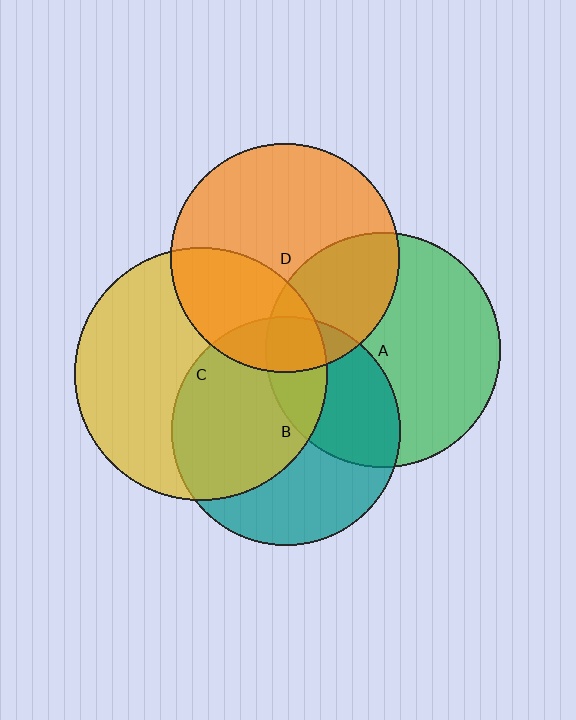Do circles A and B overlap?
Yes.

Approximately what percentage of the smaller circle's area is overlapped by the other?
Approximately 35%.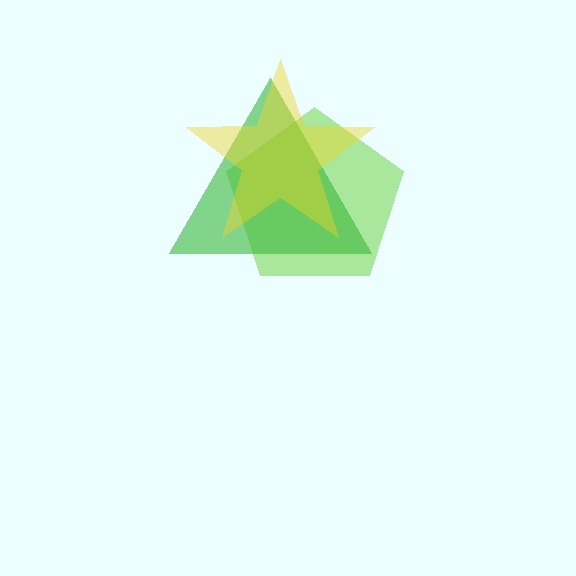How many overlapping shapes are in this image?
There are 3 overlapping shapes in the image.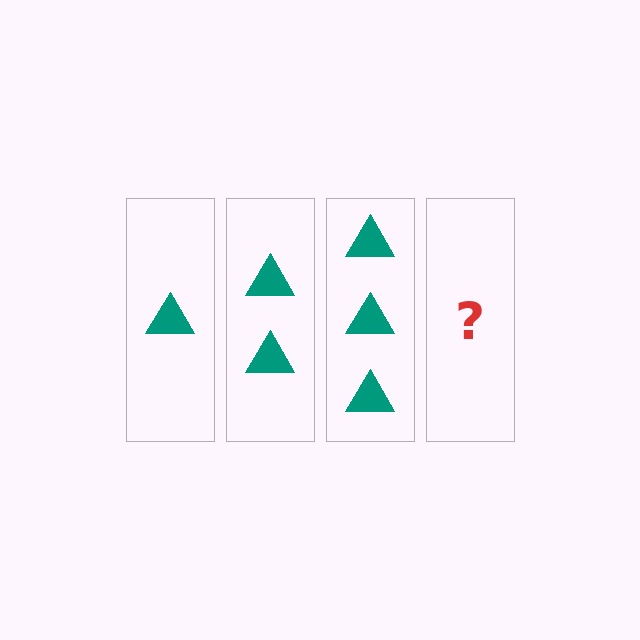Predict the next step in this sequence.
The next step is 4 triangles.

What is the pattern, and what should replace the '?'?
The pattern is that each step adds one more triangle. The '?' should be 4 triangles.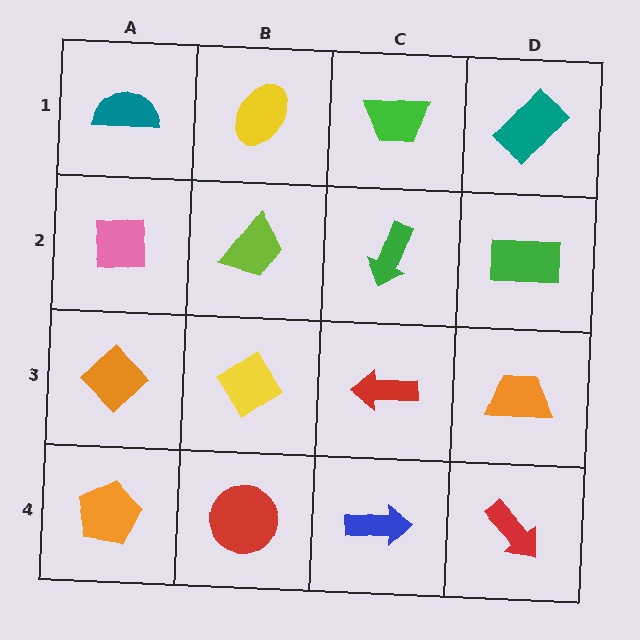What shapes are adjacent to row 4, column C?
A red arrow (row 3, column C), a red circle (row 4, column B), a red arrow (row 4, column D).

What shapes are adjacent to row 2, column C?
A green trapezoid (row 1, column C), a red arrow (row 3, column C), a lime trapezoid (row 2, column B), a green rectangle (row 2, column D).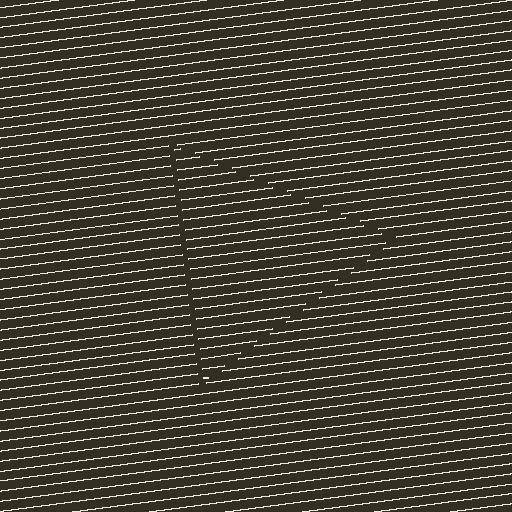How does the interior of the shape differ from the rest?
The interior of the shape contains the same grating, shifted by half a period — the contour is defined by the phase discontinuity where line-ends from the inner and outer gratings abut.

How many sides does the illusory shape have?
3 sides — the line-ends trace a triangle.